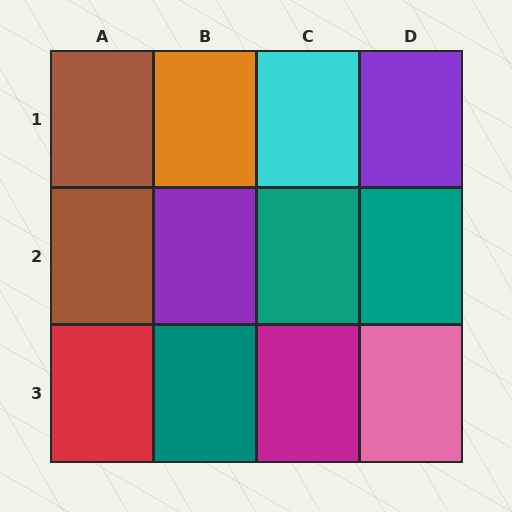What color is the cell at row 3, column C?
Magenta.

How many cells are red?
1 cell is red.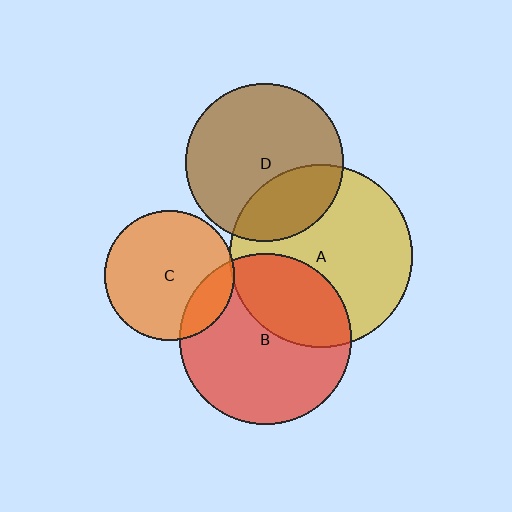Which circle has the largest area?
Circle A (yellow).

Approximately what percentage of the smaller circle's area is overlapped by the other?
Approximately 5%.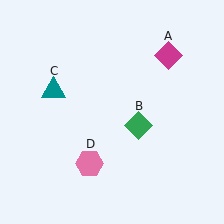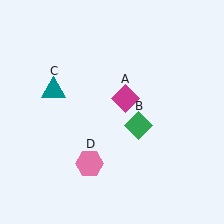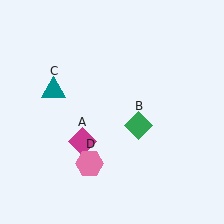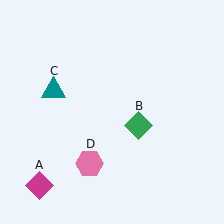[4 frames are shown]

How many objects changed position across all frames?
1 object changed position: magenta diamond (object A).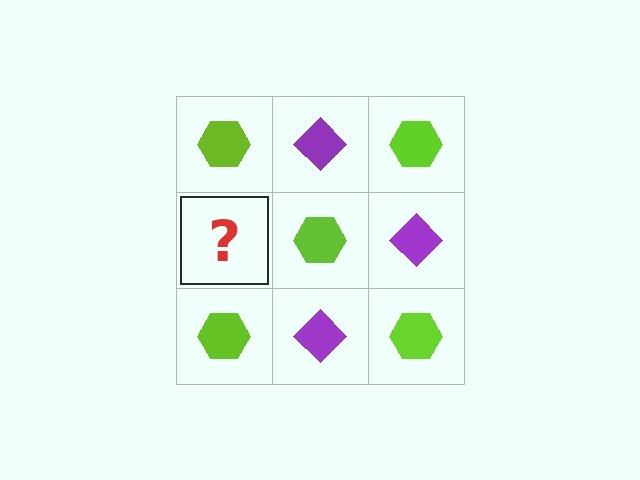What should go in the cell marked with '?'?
The missing cell should contain a purple diamond.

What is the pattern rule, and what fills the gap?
The rule is that it alternates lime hexagon and purple diamond in a checkerboard pattern. The gap should be filled with a purple diamond.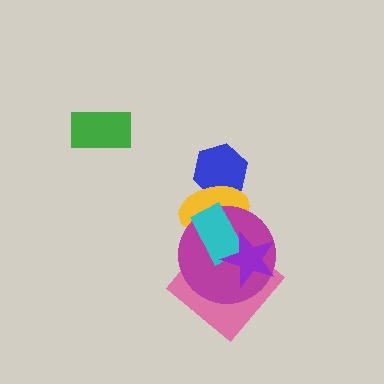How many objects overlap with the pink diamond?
3 objects overlap with the pink diamond.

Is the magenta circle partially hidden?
Yes, it is partially covered by another shape.